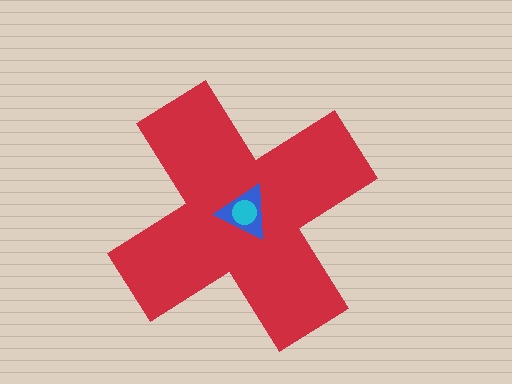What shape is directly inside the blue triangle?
The cyan circle.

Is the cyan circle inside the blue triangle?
Yes.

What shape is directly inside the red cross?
The blue triangle.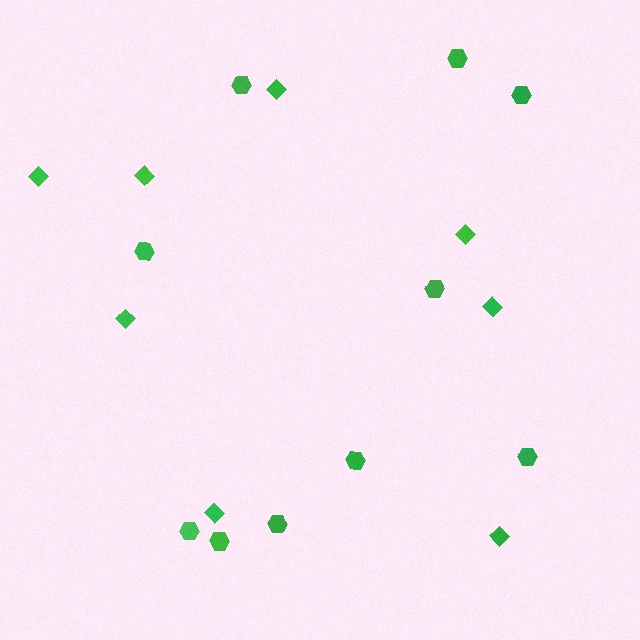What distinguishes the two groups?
There are 2 groups: one group of hexagons (10) and one group of diamonds (8).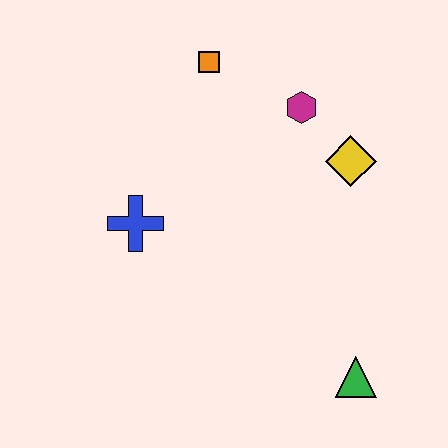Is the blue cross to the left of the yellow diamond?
Yes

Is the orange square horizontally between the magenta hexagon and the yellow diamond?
No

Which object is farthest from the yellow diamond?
The blue cross is farthest from the yellow diamond.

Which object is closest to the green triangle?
The yellow diamond is closest to the green triangle.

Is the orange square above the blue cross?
Yes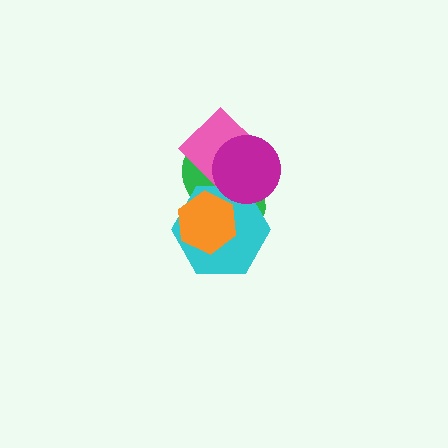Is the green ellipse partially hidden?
Yes, it is partially covered by another shape.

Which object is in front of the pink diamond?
The magenta circle is in front of the pink diamond.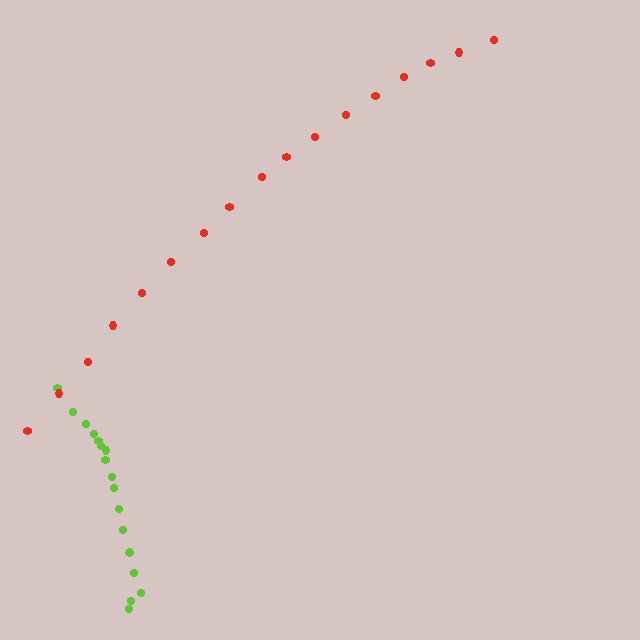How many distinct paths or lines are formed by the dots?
There are 2 distinct paths.